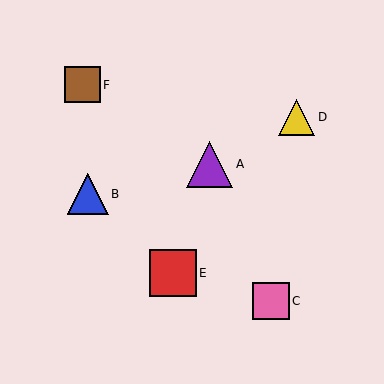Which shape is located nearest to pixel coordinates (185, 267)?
The red square (labeled E) at (173, 273) is nearest to that location.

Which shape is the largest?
The red square (labeled E) is the largest.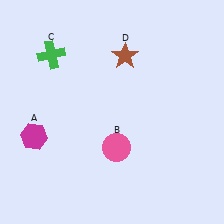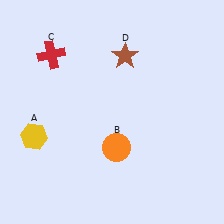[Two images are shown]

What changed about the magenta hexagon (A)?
In Image 1, A is magenta. In Image 2, it changed to yellow.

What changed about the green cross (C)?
In Image 1, C is green. In Image 2, it changed to red.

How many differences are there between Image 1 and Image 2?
There are 3 differences between the two images.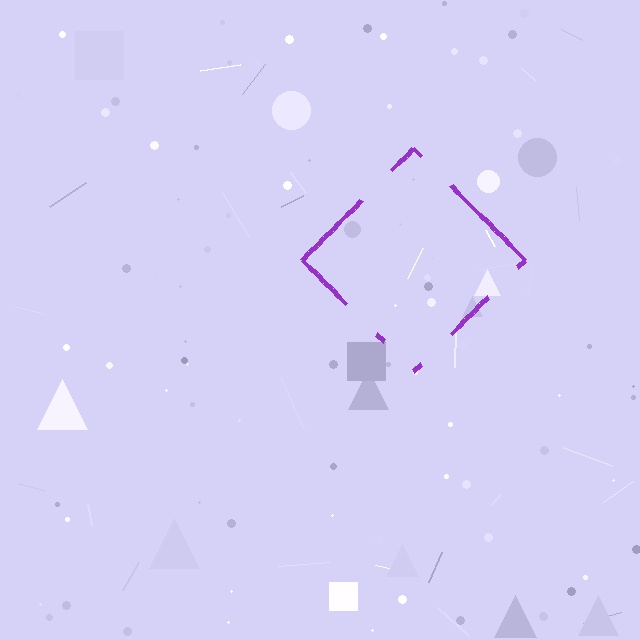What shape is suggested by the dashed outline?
The dashed outline suggests a diamond.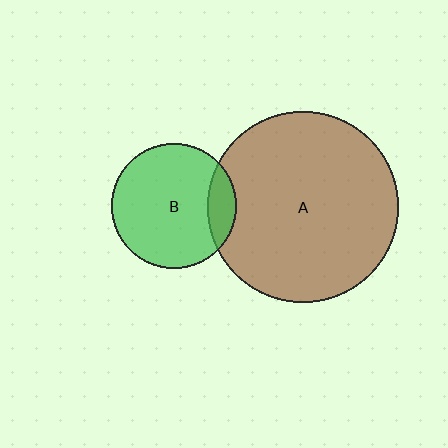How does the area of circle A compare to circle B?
Approximately 2.3 times.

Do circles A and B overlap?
Yes.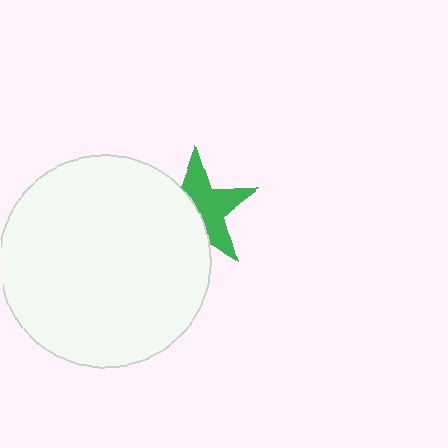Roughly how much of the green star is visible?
About half of it is visible (roughly 55%).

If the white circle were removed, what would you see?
You would see the complete green star.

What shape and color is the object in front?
The object in front is a white circle.